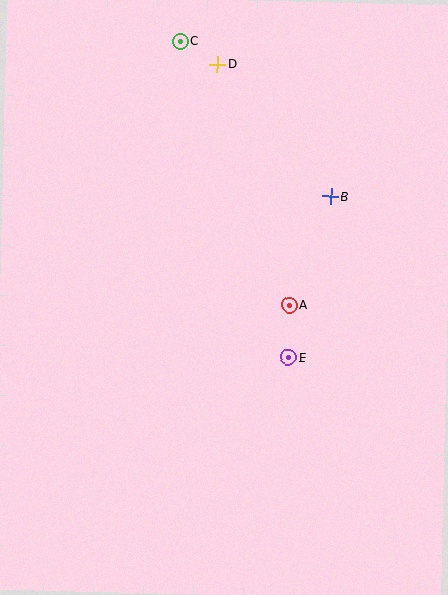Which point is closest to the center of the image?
Point A at (289, 305) is closest to the center.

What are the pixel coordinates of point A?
Point A is at (289, 305).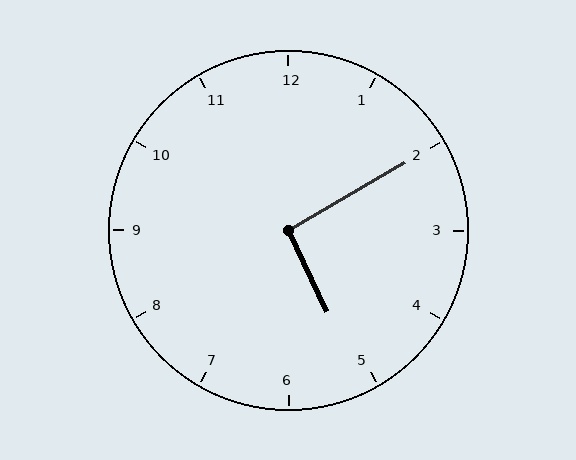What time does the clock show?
5:10.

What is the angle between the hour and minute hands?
Approximately 95 degrees.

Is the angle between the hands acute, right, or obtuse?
It is right.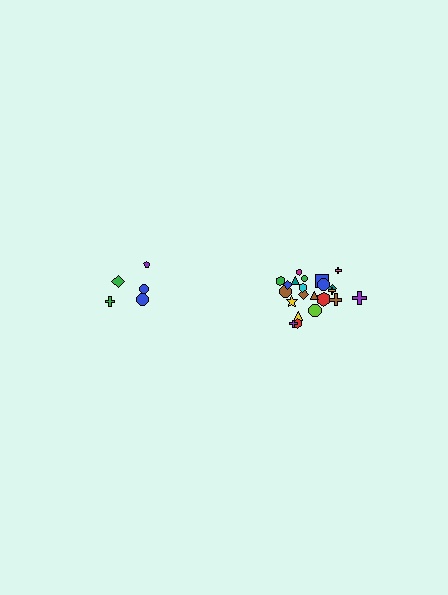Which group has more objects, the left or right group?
The right group.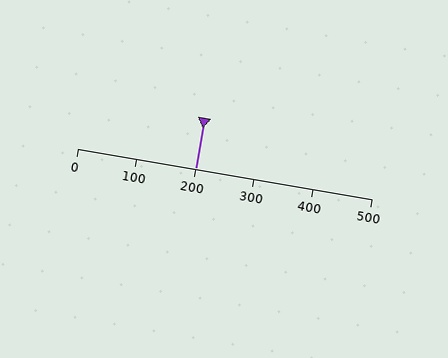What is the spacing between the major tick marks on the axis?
The major ticks are spaced 100 apart.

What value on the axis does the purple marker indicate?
The marker indicates approximately 200.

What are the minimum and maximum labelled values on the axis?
The axis runs from 0 to 500.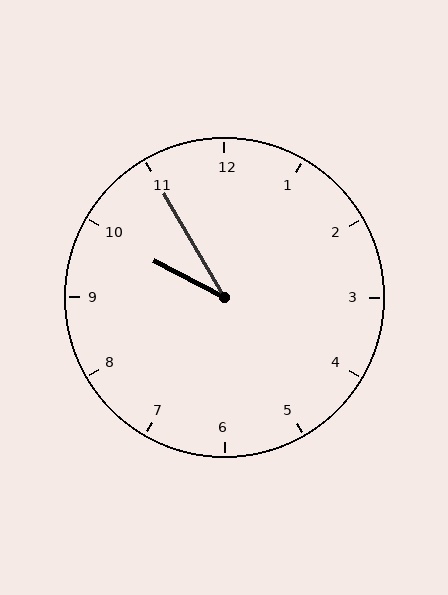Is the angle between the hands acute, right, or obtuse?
It is acute.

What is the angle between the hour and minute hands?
Approximately 32 degrees.